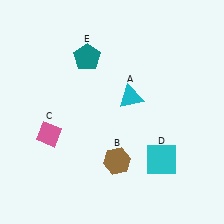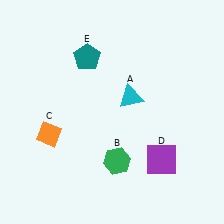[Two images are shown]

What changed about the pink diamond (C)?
In Image 1, C is pink. In Image 2, it changed to orange.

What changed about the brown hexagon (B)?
In Image 1, B is brown. In Image 2, it changed to green.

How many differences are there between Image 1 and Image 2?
There are 3 differences between the two images.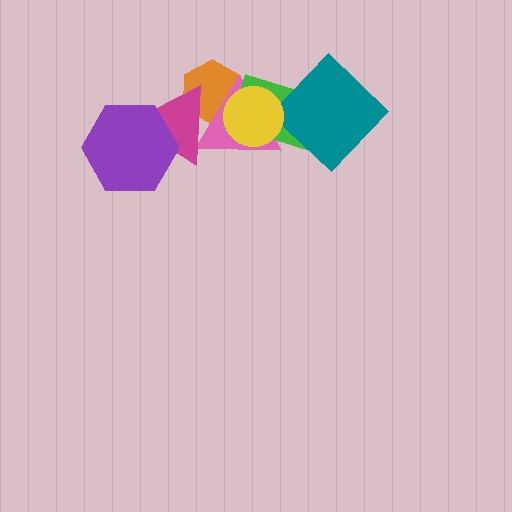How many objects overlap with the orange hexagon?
3 objects overlap with the orange hexagon.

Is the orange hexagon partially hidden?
Yes, it is partially covered by another shape.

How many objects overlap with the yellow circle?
3 objects overlap with the yellow circle.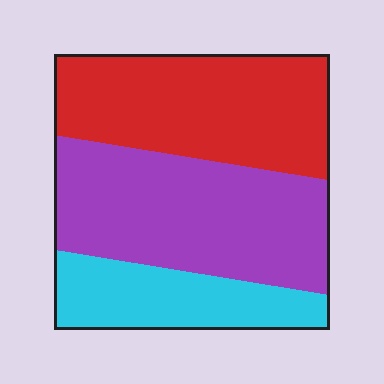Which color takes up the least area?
Cyan, at roughly 20%.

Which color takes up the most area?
Purple, at roughly 40%.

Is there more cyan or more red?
Red.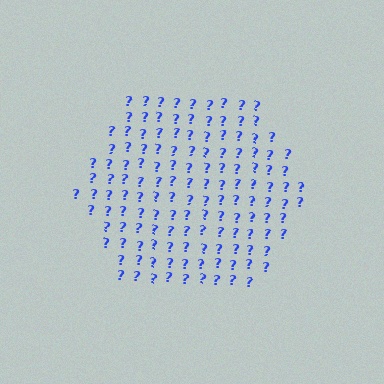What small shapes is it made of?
It is made of small question marks.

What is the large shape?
The large shape is a hexagon.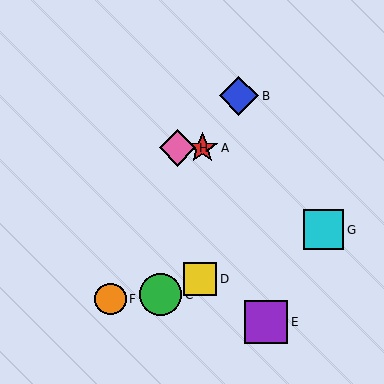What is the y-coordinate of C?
Object C is at y≈295.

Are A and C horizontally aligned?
No, A is at y≈148 and C is at y≈295.